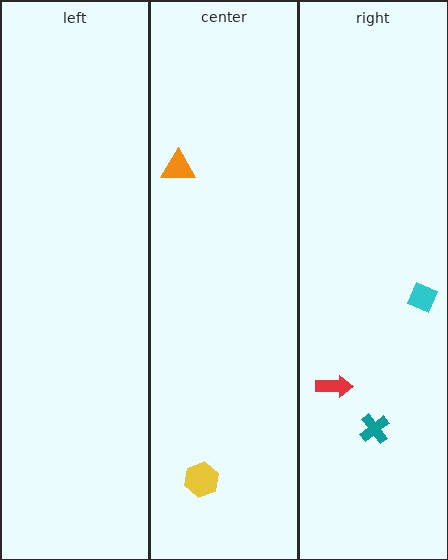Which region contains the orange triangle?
The center region.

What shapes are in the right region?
The red arrow, the teal cross, the cyan diamond.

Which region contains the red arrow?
The right region.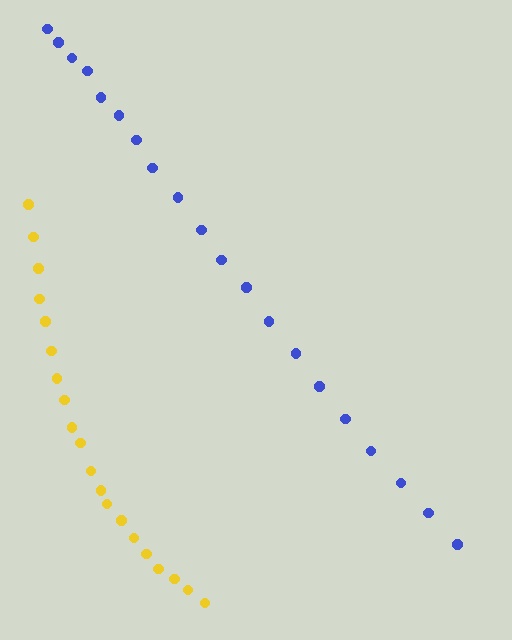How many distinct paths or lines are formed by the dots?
There are 2 distinct paths.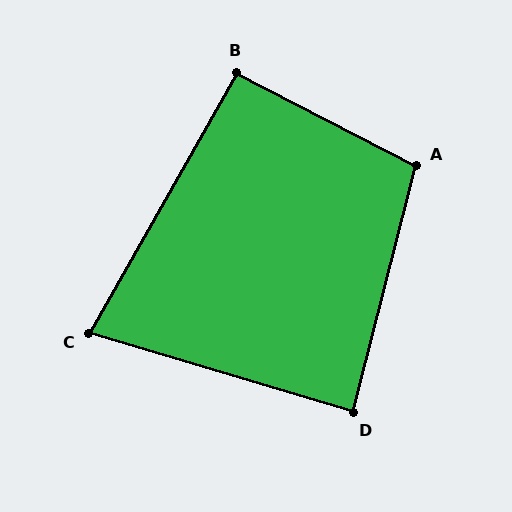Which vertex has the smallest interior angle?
C, at approximately 77 degrees.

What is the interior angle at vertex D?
Approximately 88 degrees (approximately right).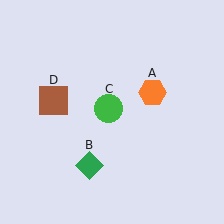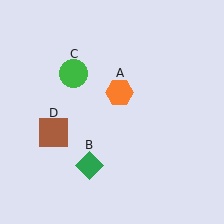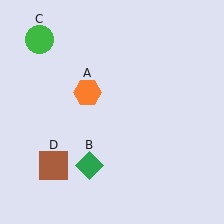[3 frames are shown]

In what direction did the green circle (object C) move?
The green circle (object C) moved up and to the left.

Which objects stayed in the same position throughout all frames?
Green diamond (object B) remained stationary.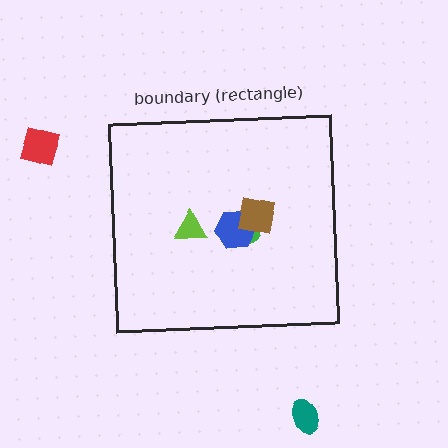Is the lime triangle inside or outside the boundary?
Inside.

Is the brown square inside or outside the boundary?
Inside.